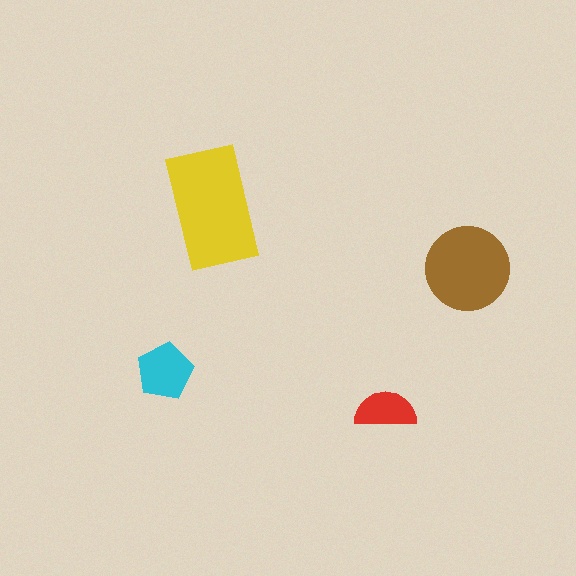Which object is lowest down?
The red semicircle is bottommost.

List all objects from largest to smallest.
The yellow rectangle, the brown circle, the cyan pentagon, the red semicircle.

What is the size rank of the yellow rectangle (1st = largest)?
1st.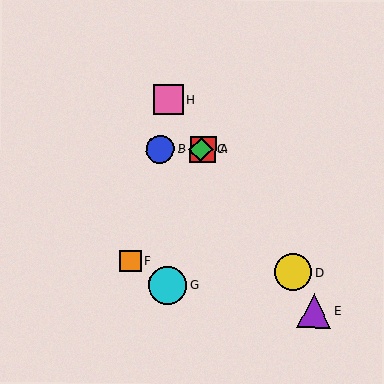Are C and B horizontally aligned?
Yes, both are at y≈149.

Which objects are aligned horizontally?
Objects A, B, C are aligned horizontally.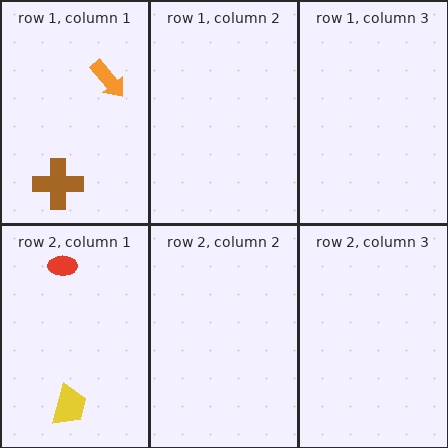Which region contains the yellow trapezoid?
The row 2, column 1 region.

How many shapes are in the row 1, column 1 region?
2.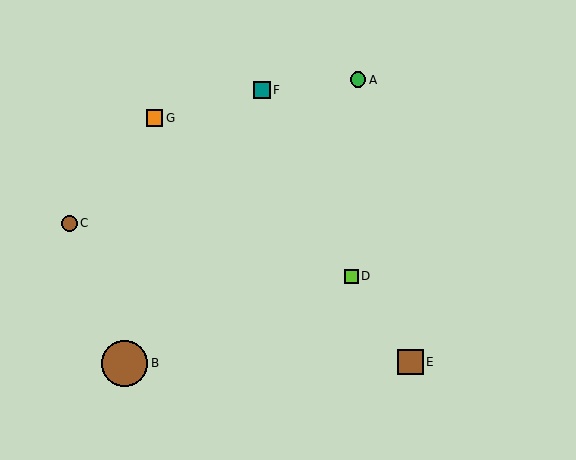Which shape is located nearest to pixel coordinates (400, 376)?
The brown square (labeled E) at (410, 362) is nearest to that location.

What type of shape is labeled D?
Shape D is a lime square.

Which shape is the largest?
The brown circle (labeled B) is the largest.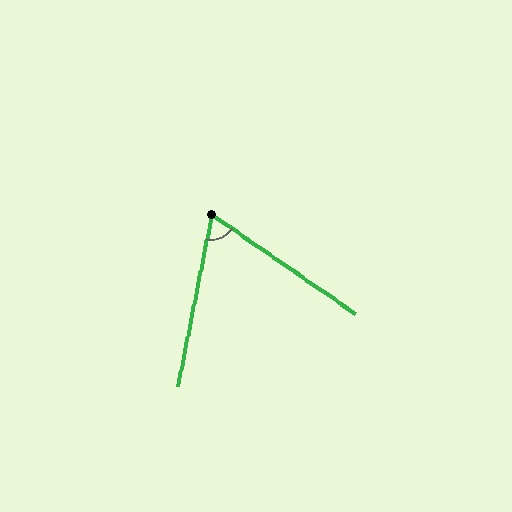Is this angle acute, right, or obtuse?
It is acute.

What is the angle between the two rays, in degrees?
Approximately 67 degrees.